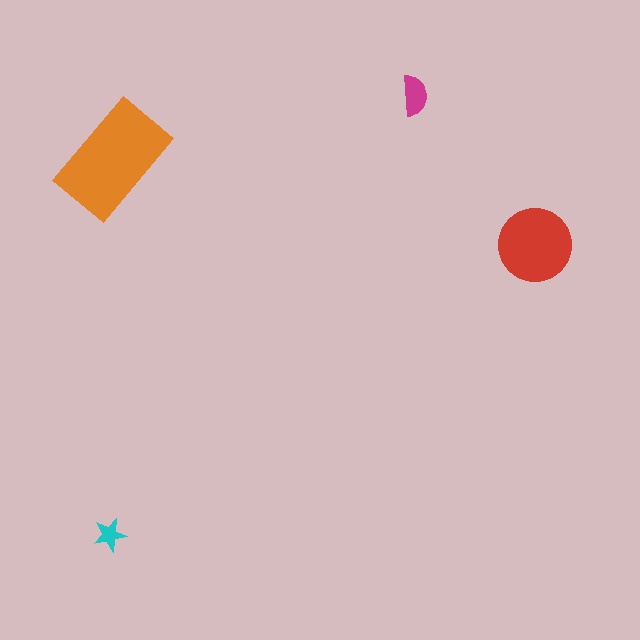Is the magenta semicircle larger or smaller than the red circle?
Smaller.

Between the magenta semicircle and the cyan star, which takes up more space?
The magenta semicircle.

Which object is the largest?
The orange rectangle.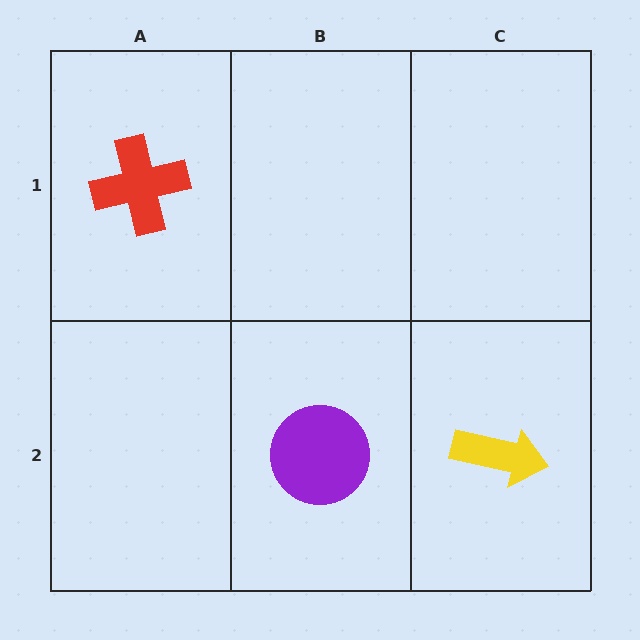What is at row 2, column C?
A yellow arrow.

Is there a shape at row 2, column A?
No, that cell is empty.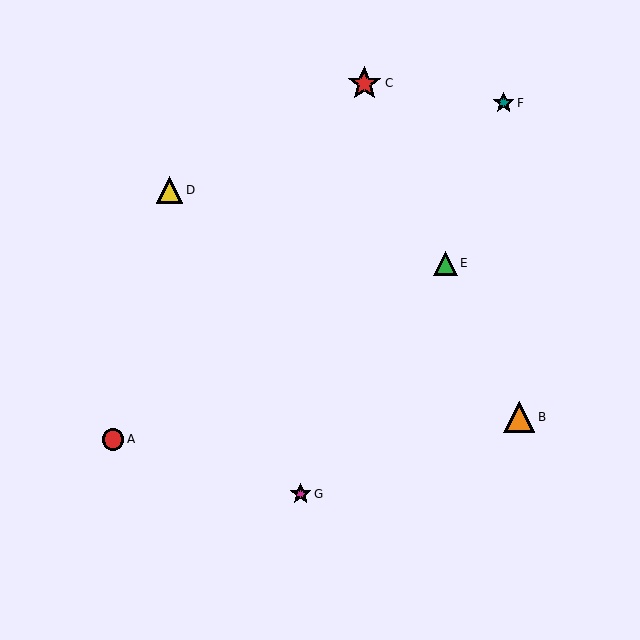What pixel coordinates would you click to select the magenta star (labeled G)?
Click at (301, 494) to select the magenta star G.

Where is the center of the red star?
The center of the red star is at (364, 83).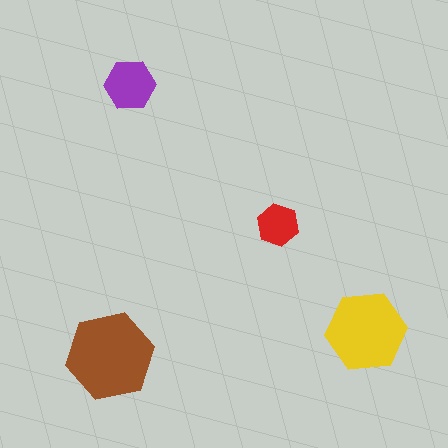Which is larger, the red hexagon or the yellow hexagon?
The yellow one.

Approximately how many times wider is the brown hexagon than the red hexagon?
About 2 times wider.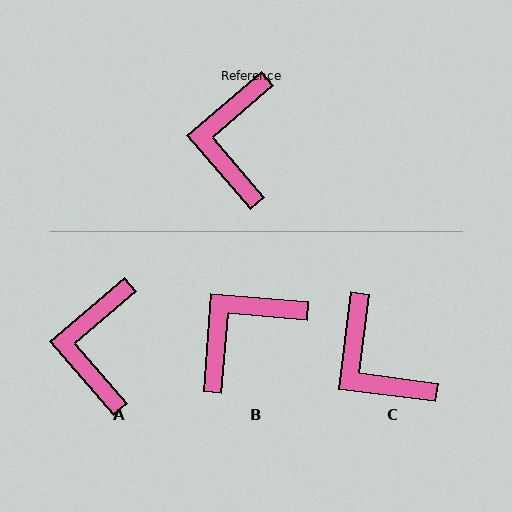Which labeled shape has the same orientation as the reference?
A.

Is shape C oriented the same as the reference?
No, it is off by about 42 degrees.